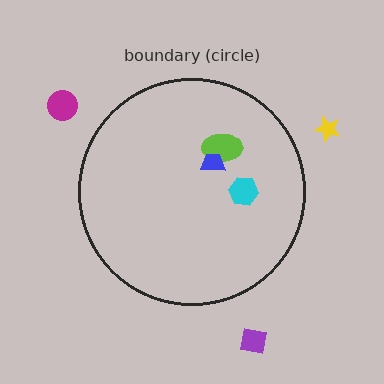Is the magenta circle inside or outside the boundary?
Outside.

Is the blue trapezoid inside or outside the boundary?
Inside.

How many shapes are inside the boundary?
3 inside, 3 outside.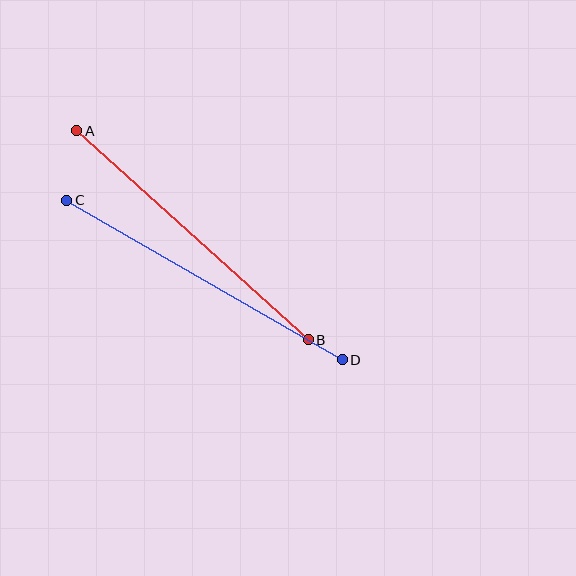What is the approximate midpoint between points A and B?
The midpoint is at approximately (193, 235) pixels.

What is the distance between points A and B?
The distance is approximately 312 pixels.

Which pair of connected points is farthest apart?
Points C and D are farthest apart.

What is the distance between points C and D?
The distance is approximately 318 pixels.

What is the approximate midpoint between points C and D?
The midpoint is at approximately (205, 280) pixels.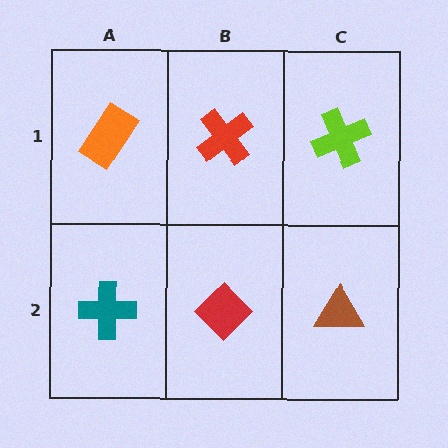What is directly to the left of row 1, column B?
An orange rectangle.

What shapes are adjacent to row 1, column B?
A red diamond (row 2, column B), an orange rectangle (row 1, column A), a lime cross (row 1, column C).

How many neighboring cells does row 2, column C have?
2.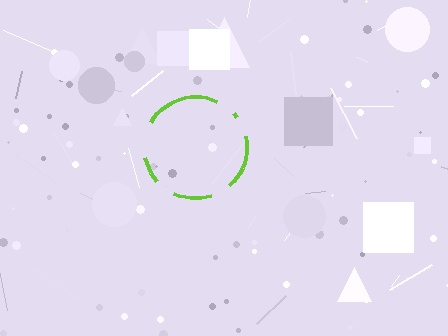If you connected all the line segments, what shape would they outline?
They would outline a circle.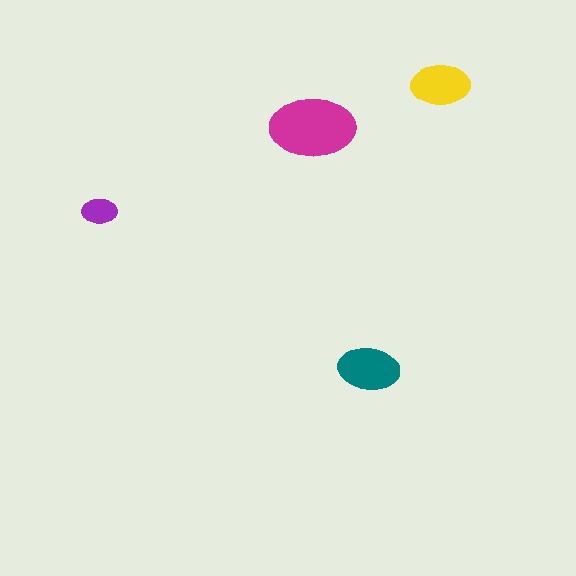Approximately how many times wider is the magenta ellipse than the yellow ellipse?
About 1.5 times wider.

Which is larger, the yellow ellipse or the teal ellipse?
The teal one.